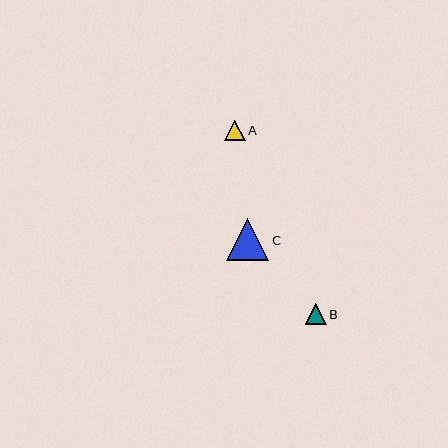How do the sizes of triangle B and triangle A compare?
Triangle B and triangle A are approximately the same size.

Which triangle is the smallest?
Triangle A is the smallest with a size of approximately 21 pixels.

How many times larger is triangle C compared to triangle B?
Triangle C is approximately 2.0 times the size of triangle B.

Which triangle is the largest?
Triangle C is the largest with a size of approximately 42 pixels.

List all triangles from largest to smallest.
From largest to smallest: C, B, A.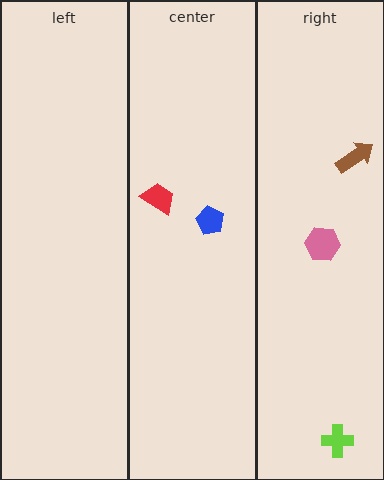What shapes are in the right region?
The brown arrow, the lime cross, the pink hexagon.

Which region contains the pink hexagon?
The right region.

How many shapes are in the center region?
2.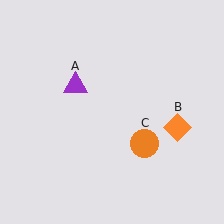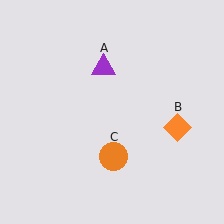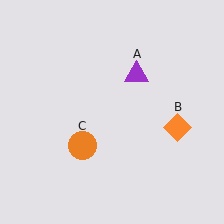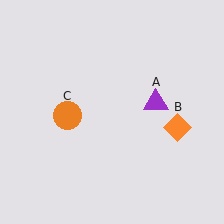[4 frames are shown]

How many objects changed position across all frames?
2 objects changed position: purple triangle (object A), orange circle (object C).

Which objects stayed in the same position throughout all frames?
Orange diamond (object B) remained stationary.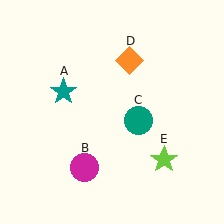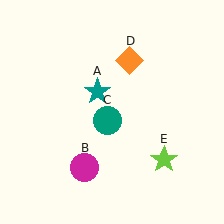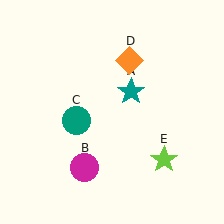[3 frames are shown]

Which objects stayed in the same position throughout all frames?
Magenta circle (object B) and orange diamond (object D) and lime star (object E) remained stationary.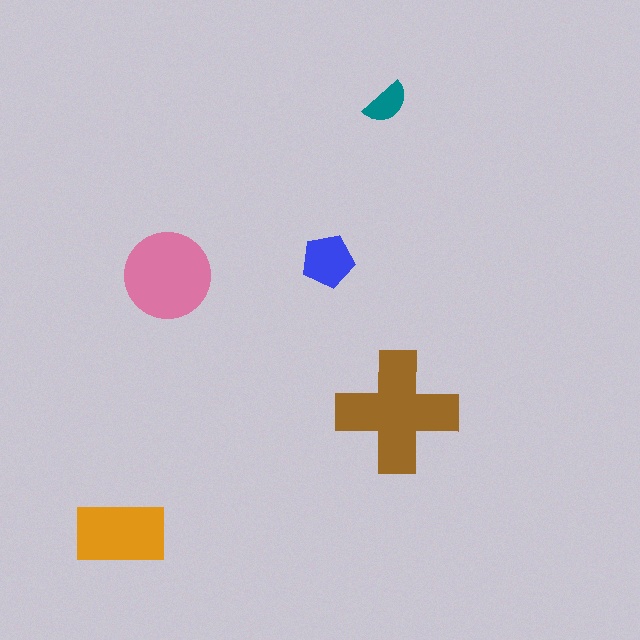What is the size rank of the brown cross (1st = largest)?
1st.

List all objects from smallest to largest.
The teal semicircle, the blue pentagon, the orange rectangle, the pink circle, the brown cross.